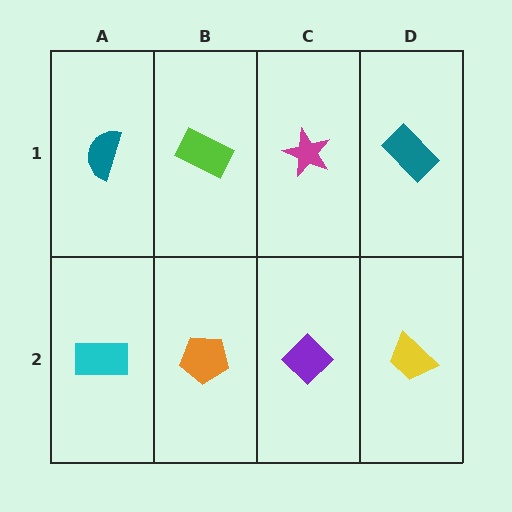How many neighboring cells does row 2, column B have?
3.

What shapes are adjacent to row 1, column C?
A purple diamond (row 2, column C), a lime rectangle (row 1, column B), a teal rectangle (row 1, column D).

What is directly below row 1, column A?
A cyan rectangle.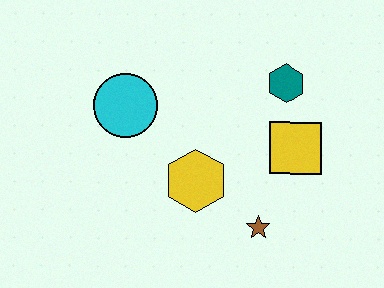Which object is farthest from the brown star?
The cyan circle is farthest from the brown star.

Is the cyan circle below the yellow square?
No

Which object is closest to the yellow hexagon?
The brown star is closest to the yellow hexagon.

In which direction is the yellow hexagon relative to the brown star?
The yellow hexagon is to the left of the brown star.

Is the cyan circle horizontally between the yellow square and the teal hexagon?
No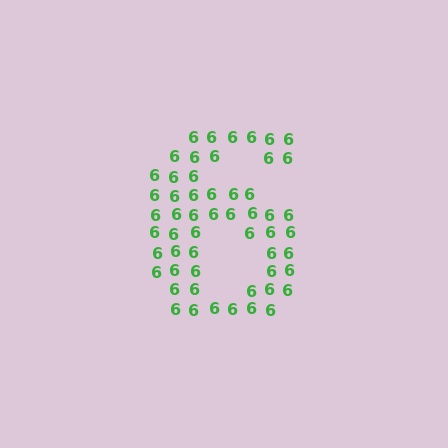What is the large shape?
The large shape is the digit 6.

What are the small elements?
The small elements are digit 6's.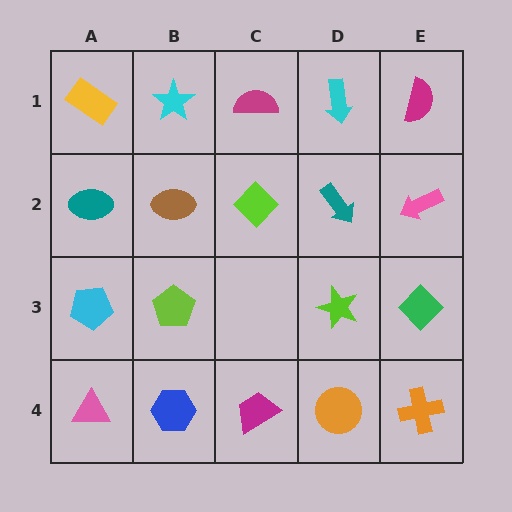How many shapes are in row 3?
4 shapes.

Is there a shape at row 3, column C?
No, that cell is empty.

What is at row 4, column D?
An orange circle.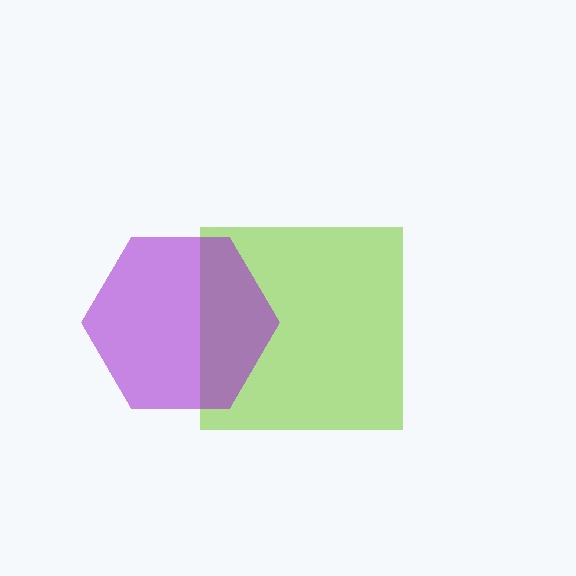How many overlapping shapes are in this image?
There are 2 overlapping shapes in the image.